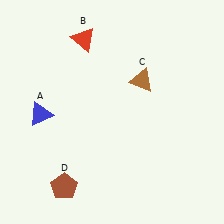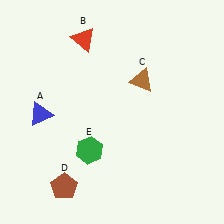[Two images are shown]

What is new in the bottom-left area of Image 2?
A green hexagon (E) was added in the bottom-left area of Image 2.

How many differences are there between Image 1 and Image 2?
There is 1 difference between the two images.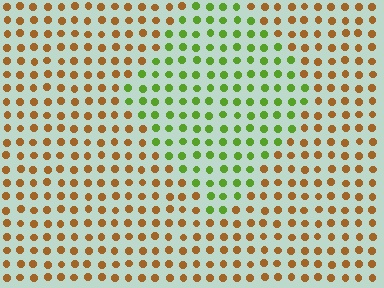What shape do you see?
I see a diamond.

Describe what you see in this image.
The image is filled with small brown elements in a uniform arrangement. A diamond-shaped region is visible where the elements are tinted to a slightly different hue, forming a subtle color boundary.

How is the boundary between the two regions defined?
The boundary is defined purely by a slight shift in hue (about 68 degrees). Spacing, size, and orientation are identical on both sides.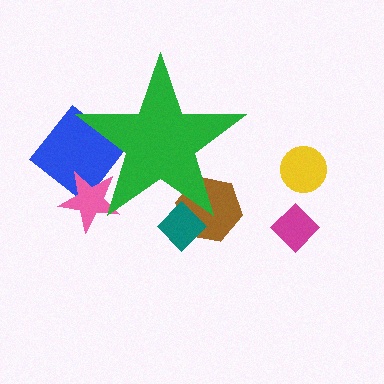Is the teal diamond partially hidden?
Yes, the teal diamond is partially hidden behind the green star.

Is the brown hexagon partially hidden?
Yes, the brown hexagon is partially hidden behind the green star.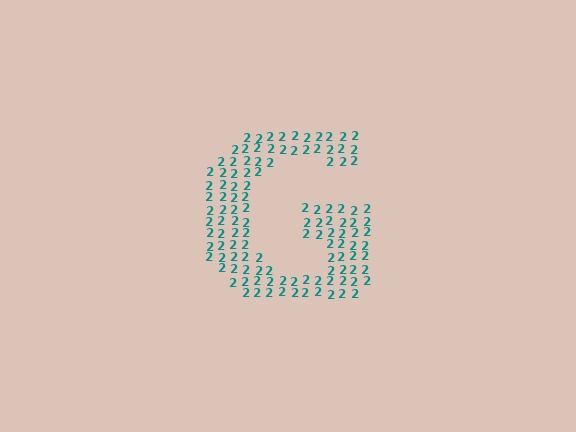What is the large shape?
The large shape is the letter G.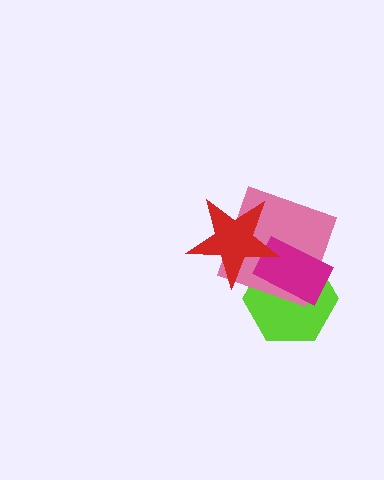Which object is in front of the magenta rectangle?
The red star is in front of the magenta rectangle.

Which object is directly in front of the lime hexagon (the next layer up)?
The pink square is directly in front of the lime hexagon.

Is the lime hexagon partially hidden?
Yes, it is partially covered by another shape.